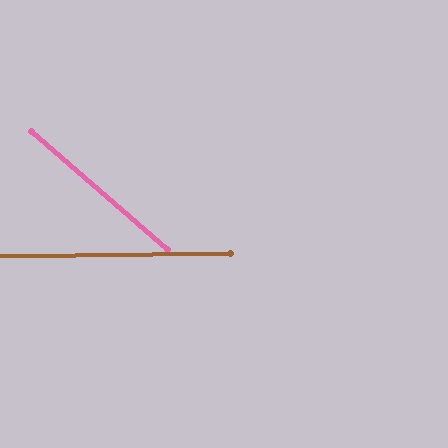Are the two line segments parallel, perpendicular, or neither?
Neither parallel nor perpendicular — they differ by about 42°.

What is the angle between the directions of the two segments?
Approximately 42 degrees.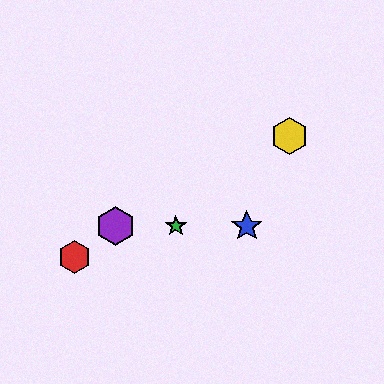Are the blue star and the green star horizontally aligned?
Yes, both are at y≈226.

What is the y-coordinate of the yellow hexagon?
The yellow hexagon is at y≈136.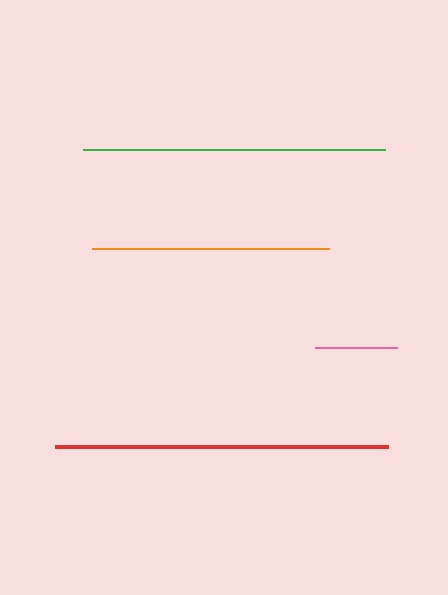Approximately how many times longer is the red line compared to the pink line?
The red line is approximately 4.1 times the length of the pink line.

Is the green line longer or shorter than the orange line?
The green line is longer than the orange line.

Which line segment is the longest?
The red line is the longest at approximately 333 pixels.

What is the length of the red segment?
The red segment is approximately 333 pixels long.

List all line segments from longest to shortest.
From longest to shortest: red, green, orange, pink.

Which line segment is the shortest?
The pink line is the shortest at approximately 82 pixels.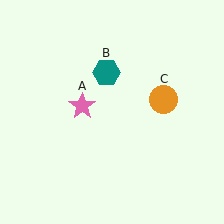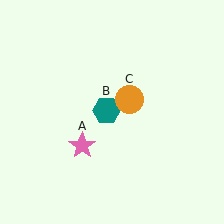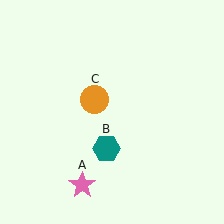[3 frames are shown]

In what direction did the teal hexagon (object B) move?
The teal hexagon (object B) moved down.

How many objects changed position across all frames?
3 objects changed position: pink star (object A), teal hexagon (object B), orange circle (object C).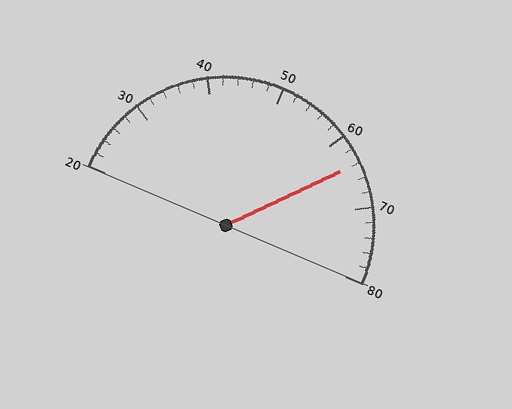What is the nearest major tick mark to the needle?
The nearest major tick mark is 60.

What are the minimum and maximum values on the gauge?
The gauge ranges from 20 to 80.